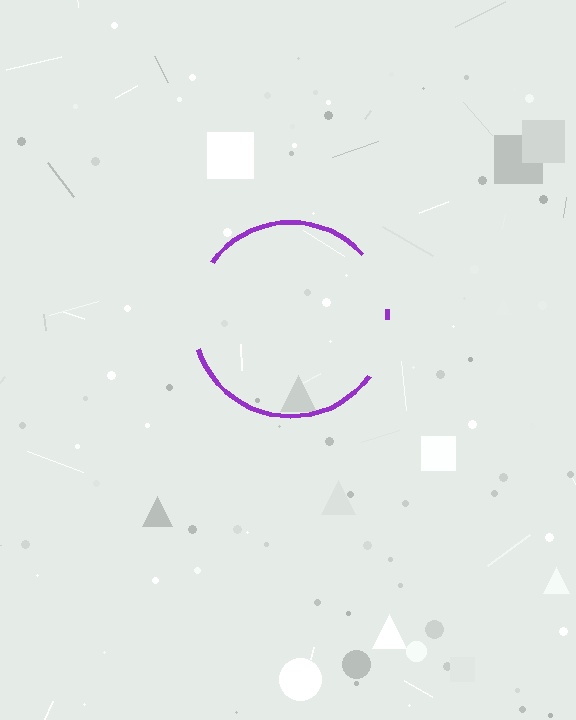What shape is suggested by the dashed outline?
The dashed outline suggests a circle.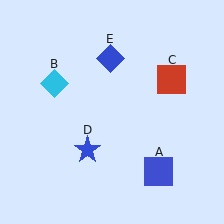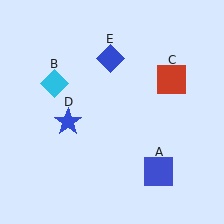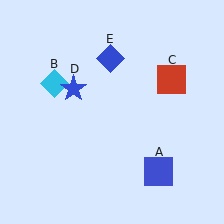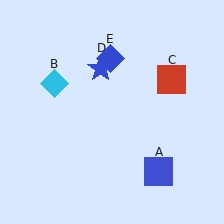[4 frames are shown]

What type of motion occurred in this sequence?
The blue star (object D) rotated clockwise around the center of the scene.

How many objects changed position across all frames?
1 object changed position: blue star (object D).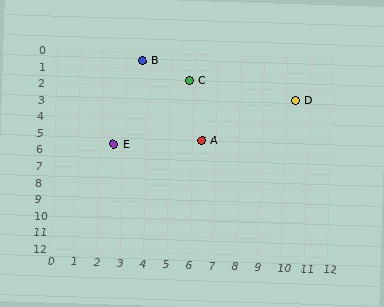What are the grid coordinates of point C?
Point C is at approximately (5.8, 1.6).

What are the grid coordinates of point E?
Point E is at approximately (2.6, 5.6).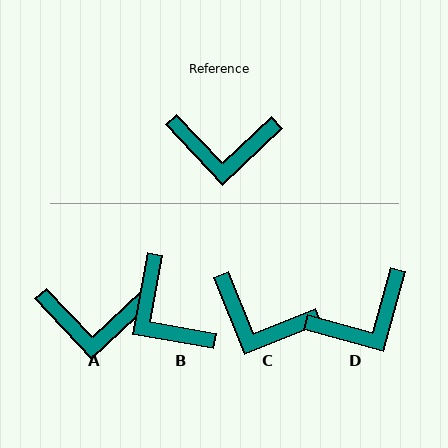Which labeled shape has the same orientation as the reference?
A.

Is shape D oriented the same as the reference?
No, it is off by about 32 degrees.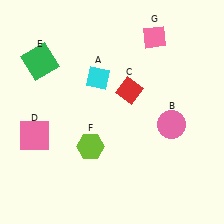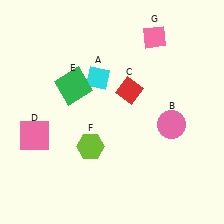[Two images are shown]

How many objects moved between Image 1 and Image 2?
1 object moved between the two images.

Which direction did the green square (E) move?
The green square (E) moved right.